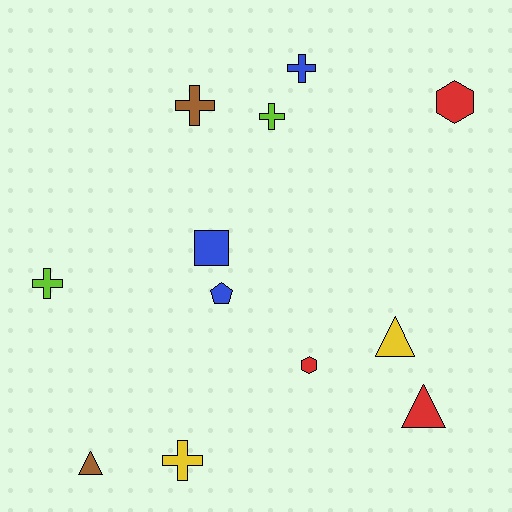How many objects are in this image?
There are 12 objects.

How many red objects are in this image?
There are 3 red objects.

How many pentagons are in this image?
There is 1 pentagon.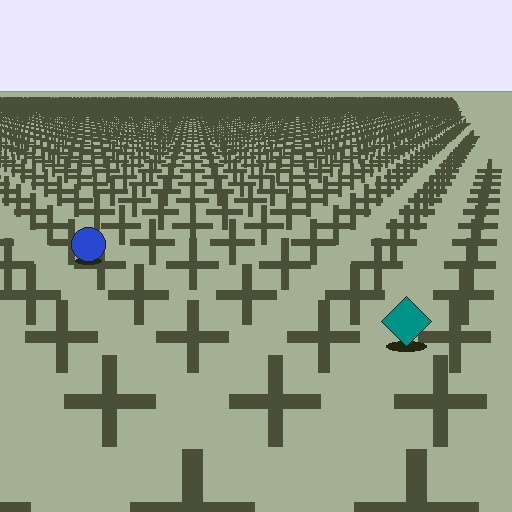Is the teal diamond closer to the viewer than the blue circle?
Yes. The teal diamond is closer — you can tell from the texture gradient: the ground texture is coarser near it.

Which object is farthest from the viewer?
The blue circle is farthest from the viewer. It appears smaller and the ground texture around it is denser.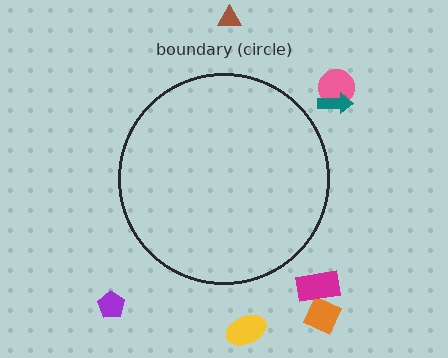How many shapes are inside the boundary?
0 inside, 7 outside.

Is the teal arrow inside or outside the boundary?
Outside.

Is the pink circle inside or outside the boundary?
Outside.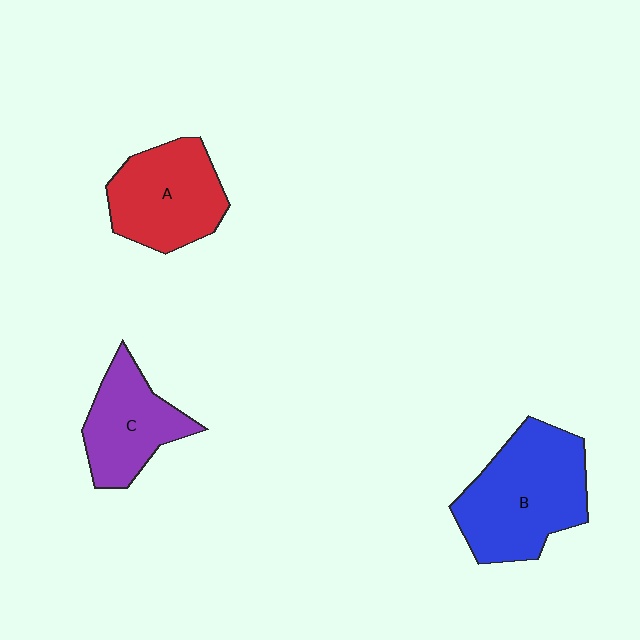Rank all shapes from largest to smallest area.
From largest to smallest: B (blue), A (red), C (purple).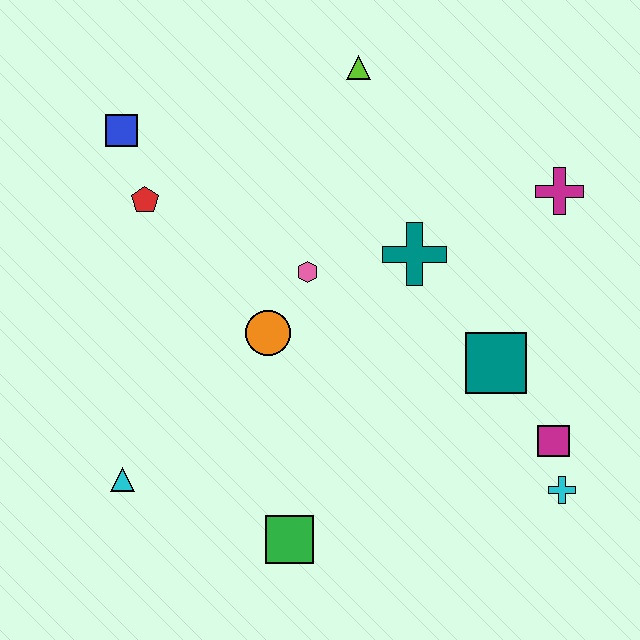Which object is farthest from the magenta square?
The blue square is farthest from the magenta square.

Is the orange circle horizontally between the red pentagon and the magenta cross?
Yes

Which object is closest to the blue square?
The red pentagon is closest to the blue square.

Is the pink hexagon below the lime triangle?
Yes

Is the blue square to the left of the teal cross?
Yes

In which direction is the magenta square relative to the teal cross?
The magenta square is below the teal cross.